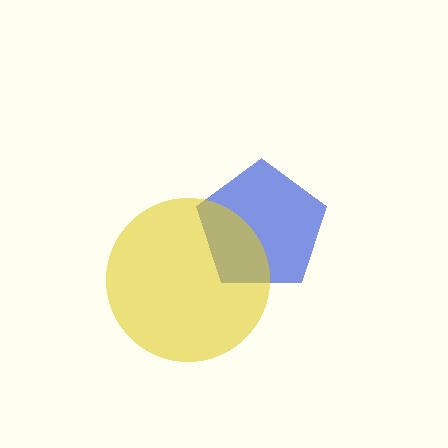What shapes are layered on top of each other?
The layered shapes are: a blue pentagon, a yellow circle.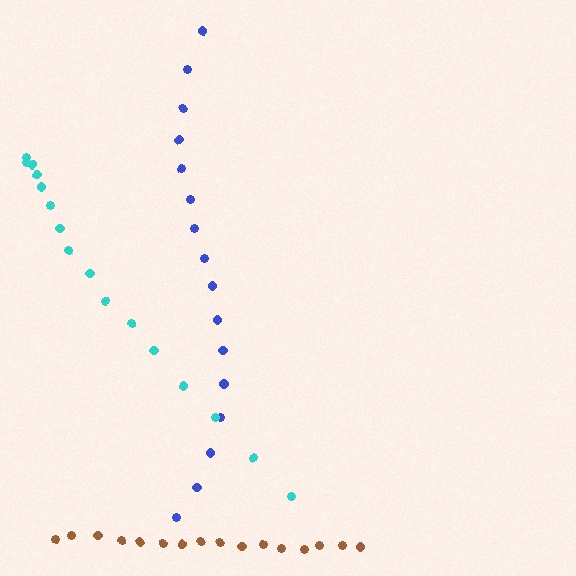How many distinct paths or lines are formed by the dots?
There are 3 distinct paths.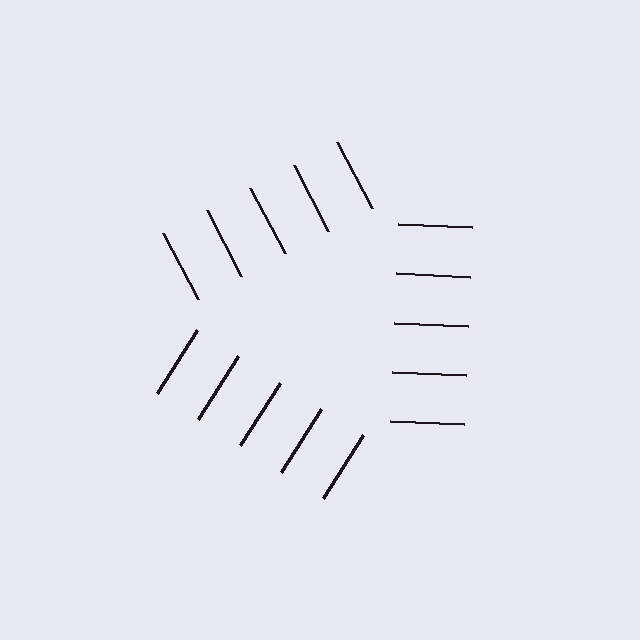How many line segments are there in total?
15 — 5 along each of the 3 edges.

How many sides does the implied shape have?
3 sides — the line-ends trace a triangle.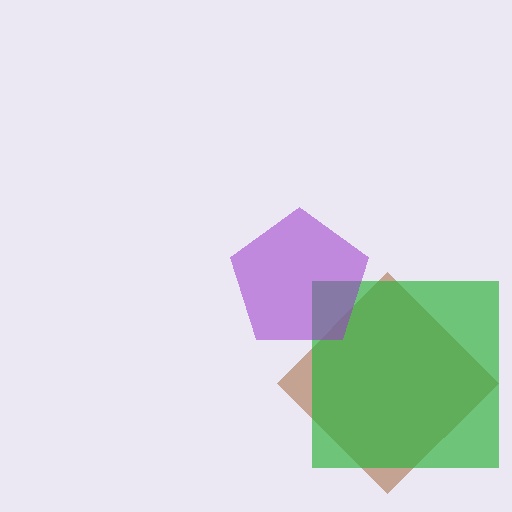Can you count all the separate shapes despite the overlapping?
Yes, there are 3 separate shapes.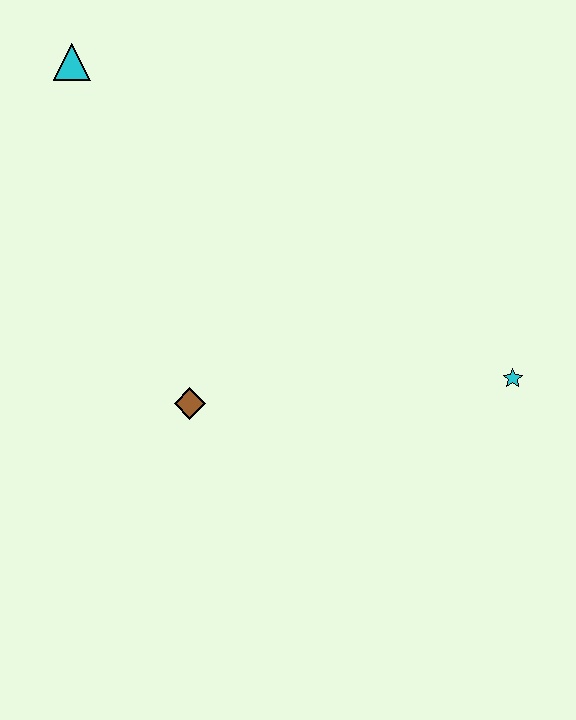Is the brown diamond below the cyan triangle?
Yes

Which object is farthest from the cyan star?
The cyan triangle is farthest from the cyan star.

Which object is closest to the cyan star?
The brown diamond is closest to the cyan star.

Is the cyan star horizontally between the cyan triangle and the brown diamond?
No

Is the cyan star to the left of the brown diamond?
No